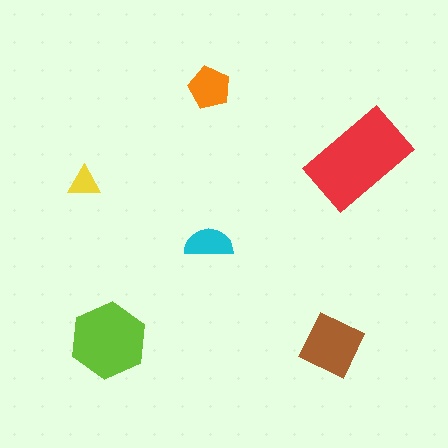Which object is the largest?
The red rectangle.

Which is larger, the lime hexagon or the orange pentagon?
The lime hexagon.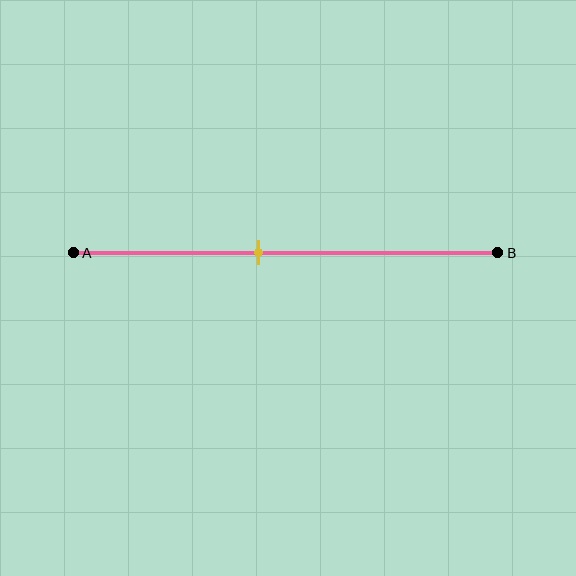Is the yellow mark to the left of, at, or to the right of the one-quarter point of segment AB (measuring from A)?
The yellow mark is to the right of the one-quarter point of segment AB.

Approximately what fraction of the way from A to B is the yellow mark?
The yellow mark is approximately 45% of the way from A to B.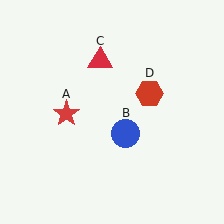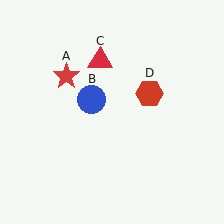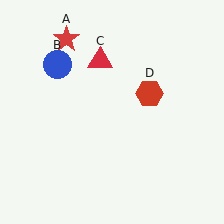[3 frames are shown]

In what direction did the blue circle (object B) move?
The blue circle (object B) moved up and to the left.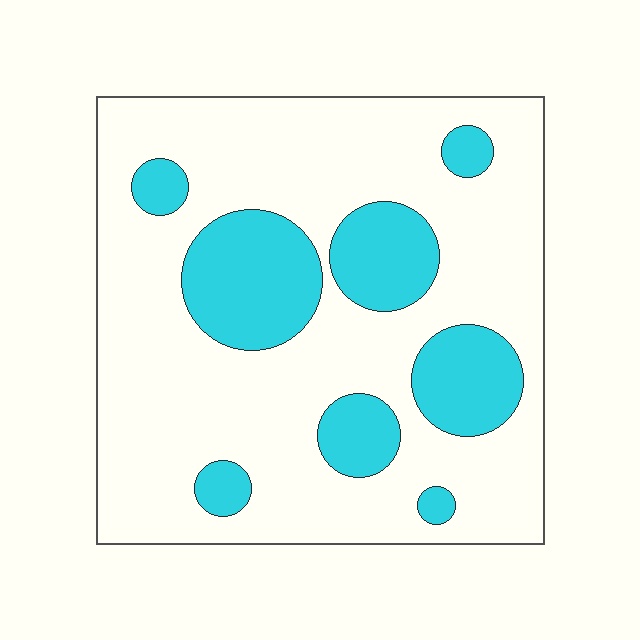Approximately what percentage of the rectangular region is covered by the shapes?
Approximately 25%.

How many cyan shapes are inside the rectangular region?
8.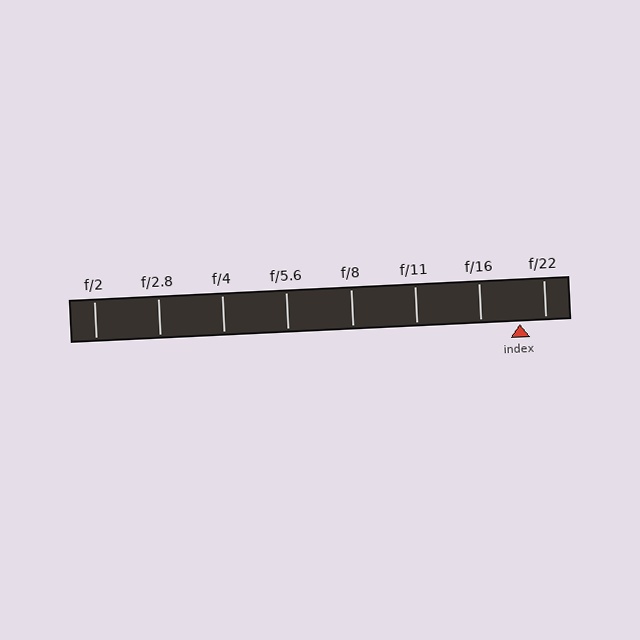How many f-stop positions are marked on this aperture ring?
There are 8 f-stop positions marked.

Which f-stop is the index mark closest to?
The index mark is closest to f/22.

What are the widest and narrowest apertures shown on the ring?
The widest aperture shown is f/2 and the narrowest is f/22.